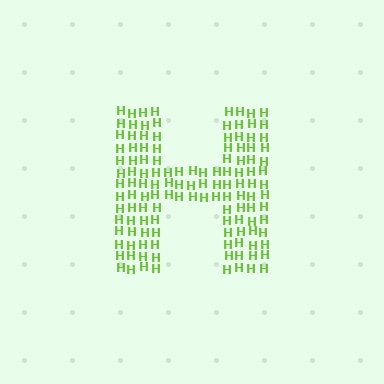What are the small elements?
The small elements are letter H's.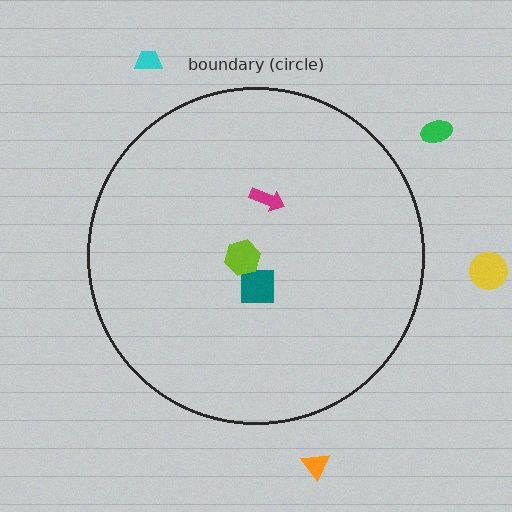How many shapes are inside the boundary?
3 inside, 4 outside.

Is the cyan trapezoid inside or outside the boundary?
Outside.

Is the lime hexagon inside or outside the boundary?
Inside.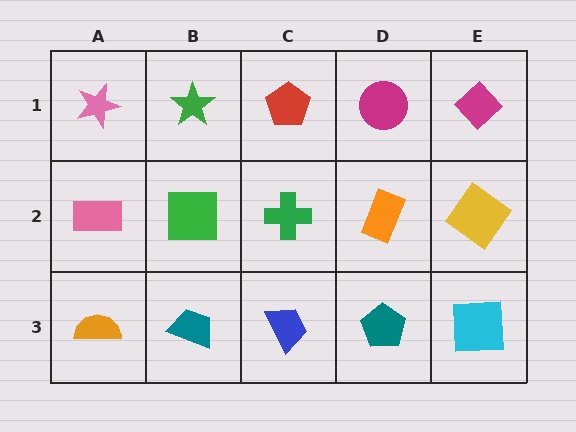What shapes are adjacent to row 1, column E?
A yellow diamond (row 2, column E), a magenta circle (row 1, column D).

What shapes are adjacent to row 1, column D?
An orange rectangle (row 2, column D), a red pentagon (row 1, column C), a magenta diamond (row 1, column E).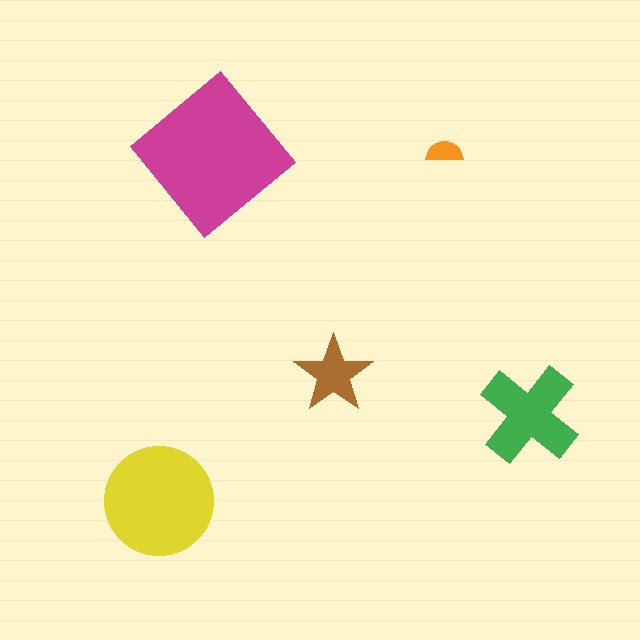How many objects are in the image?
There are 5 objects in the image.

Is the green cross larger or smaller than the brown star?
Larger.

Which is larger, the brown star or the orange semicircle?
The brown star.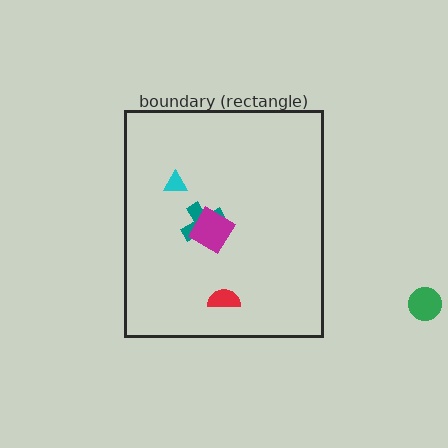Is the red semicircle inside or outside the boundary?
Inside.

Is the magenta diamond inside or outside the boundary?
Inside.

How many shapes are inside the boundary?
4 inside, 1 outside.